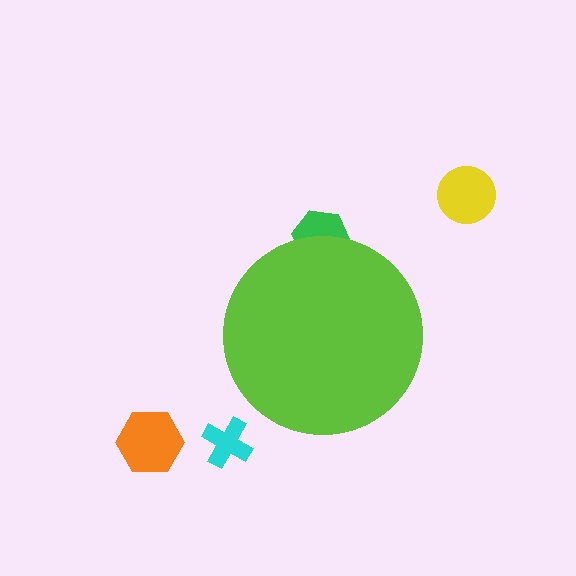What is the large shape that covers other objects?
A lime circle.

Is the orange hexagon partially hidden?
No, the orange hexagon is fully visible.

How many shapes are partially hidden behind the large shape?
1 shape is partially hidden.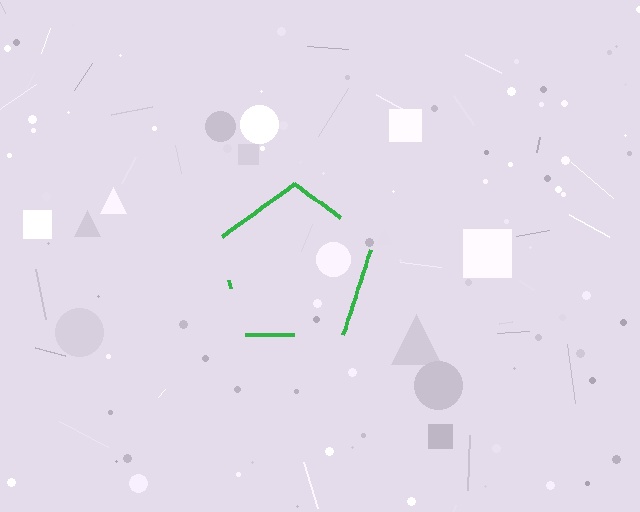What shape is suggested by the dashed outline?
The dashed outline suggests a pentagon.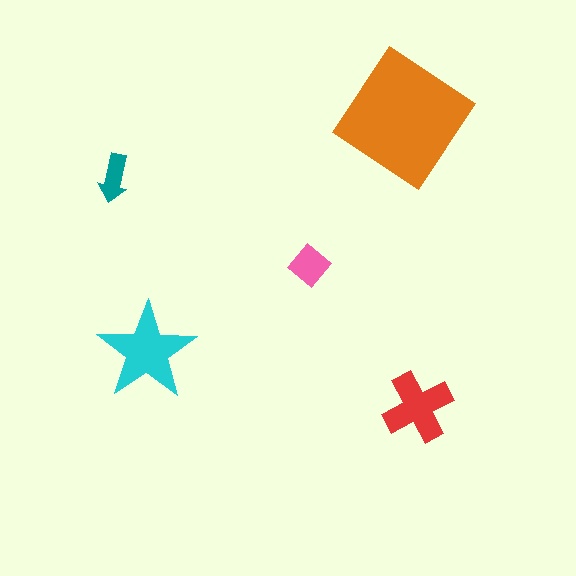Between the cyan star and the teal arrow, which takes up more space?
The cyan star.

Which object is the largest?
The orange diamond.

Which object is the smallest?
The teal arrow.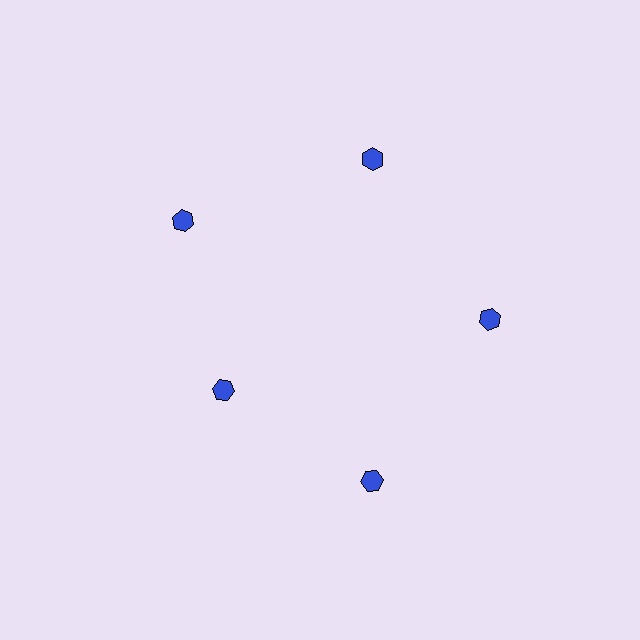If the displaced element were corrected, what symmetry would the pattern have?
It would have 5-fold rotational symmetry — the pattern would map onto itself every 72 degrees.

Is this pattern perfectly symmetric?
No. The 5 blue hexagons are arranged in a ring, but one element near the 8 o'clock position is pulled inward toward the center, breaking the 5-fold rotational symmetry.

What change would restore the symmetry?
The symmetry would be restored by moving it outward, back onto the ring so that all 5 hexagons sit at equal angles and equal distance from the center.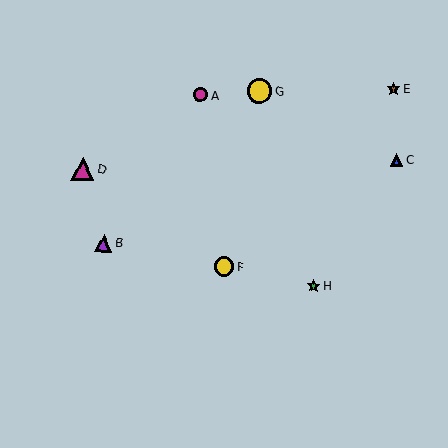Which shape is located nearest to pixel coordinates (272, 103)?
The yellow circle (labeled G) at (260, 91) is nearest to that location.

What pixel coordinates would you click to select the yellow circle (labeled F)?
Click at (224, 267) to select the yellow circle F.